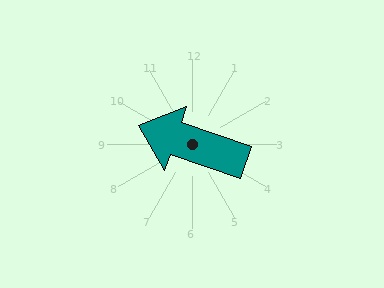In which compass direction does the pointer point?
West.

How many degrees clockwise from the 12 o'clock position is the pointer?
Approximately 289 degrees.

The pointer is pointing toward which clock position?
Roughly 10 o'clock.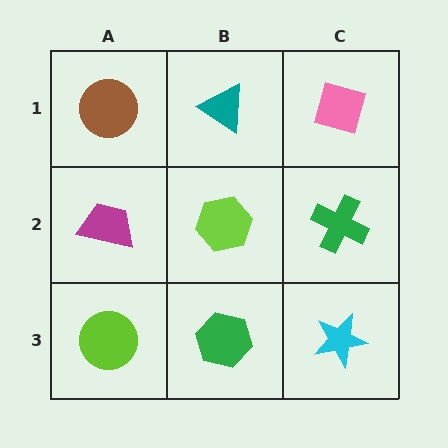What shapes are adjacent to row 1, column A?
A magenta trapezoid (row 2, column A), a teal triangle (row 1, column B).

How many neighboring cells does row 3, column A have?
2.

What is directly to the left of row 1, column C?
A teal triangle.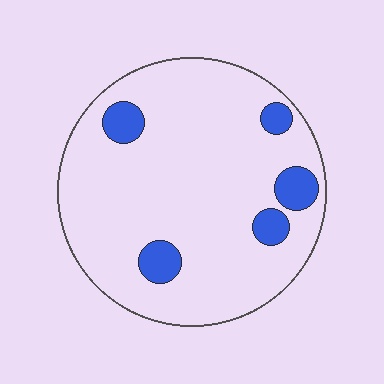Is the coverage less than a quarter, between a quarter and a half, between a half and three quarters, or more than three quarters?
Less than a quarter.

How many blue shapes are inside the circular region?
5.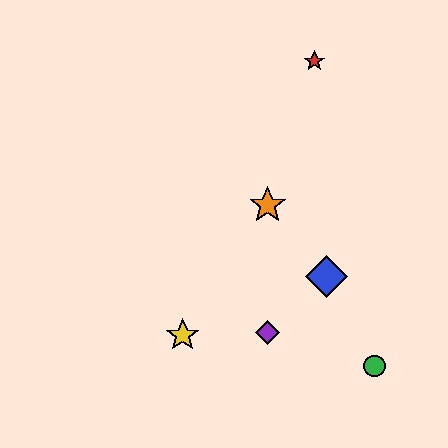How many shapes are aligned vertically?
2 shapes (the purple diamond, the orange star) are aligned vertically.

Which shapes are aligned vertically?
The purple diamond, the orange star are aligned vertically.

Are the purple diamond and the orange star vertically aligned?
Yes, both are at x≈268.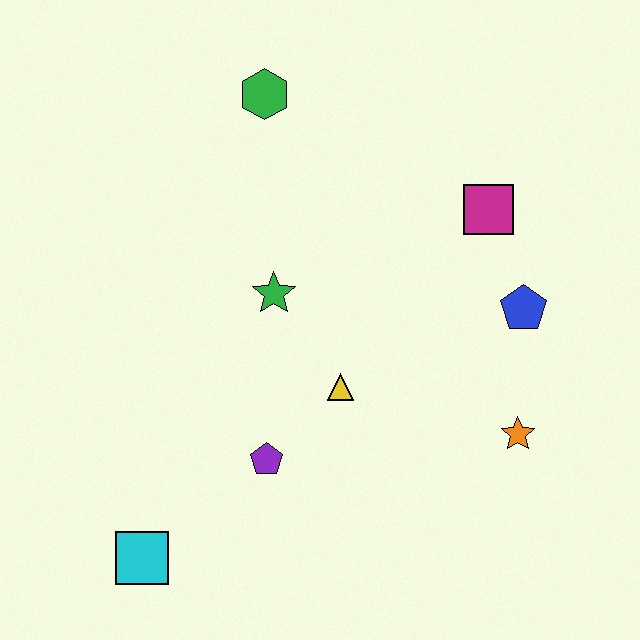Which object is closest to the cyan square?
The purple pentagon is closest to the cyan square.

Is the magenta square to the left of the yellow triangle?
No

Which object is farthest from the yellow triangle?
The green hexagon is farthest from the yellow triangle.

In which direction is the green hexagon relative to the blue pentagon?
The green hexagon is to the left of the blue pentagon.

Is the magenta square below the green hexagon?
Yes